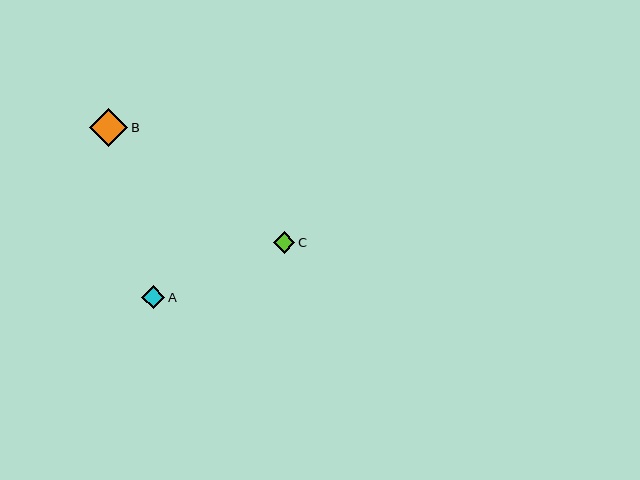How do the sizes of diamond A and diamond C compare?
Diamond A and diamond C are approximately the same size.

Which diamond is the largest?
Diamond B is the largest with a size of approximately 38 pixels.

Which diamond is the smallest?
Diamond C is the smallest with a size of approximately 21 pixels.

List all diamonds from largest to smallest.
From largest to smallest: B, A, C.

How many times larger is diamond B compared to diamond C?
Diamond B is approximately 1.8 times the size of diamond C.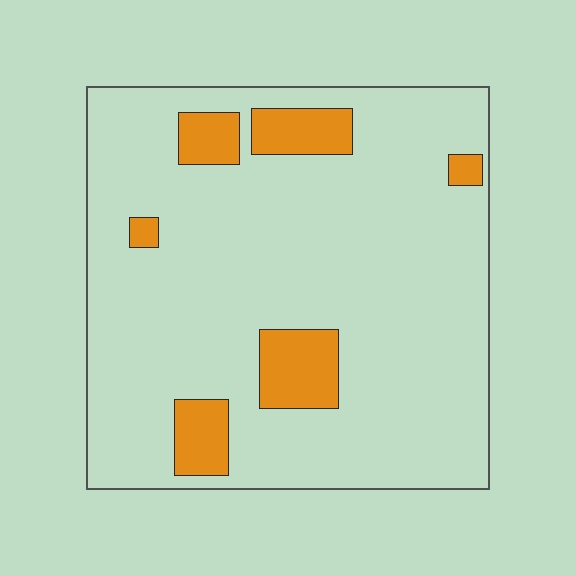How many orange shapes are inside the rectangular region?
6.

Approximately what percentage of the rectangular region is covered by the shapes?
Approximately 15%.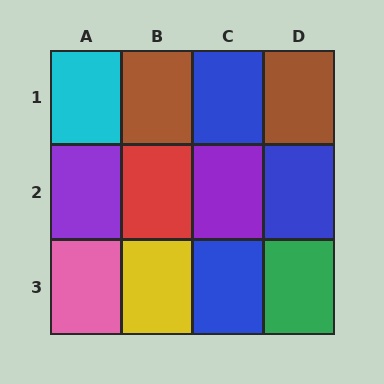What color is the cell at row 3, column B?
Yellow.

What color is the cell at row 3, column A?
Pink.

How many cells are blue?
3 cells are blue.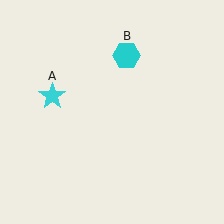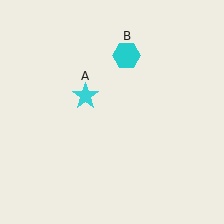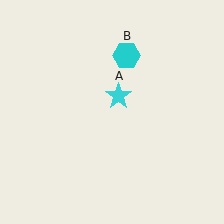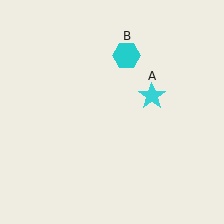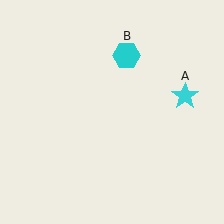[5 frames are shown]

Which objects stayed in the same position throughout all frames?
Cyan hexagon (object B) remained stationary.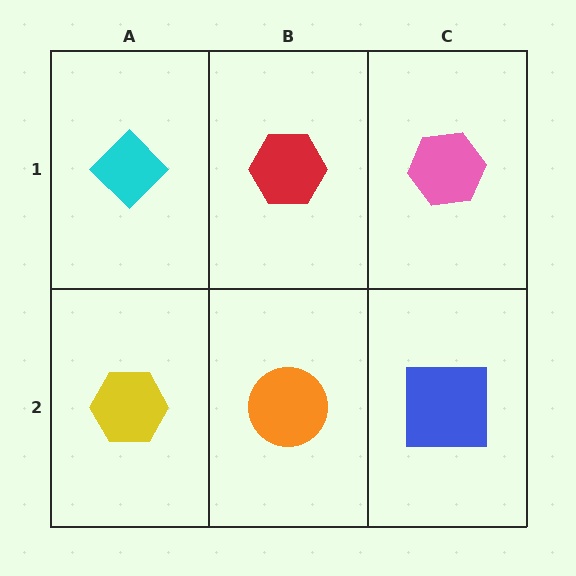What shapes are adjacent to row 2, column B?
A red hexagon (row 1, column B), a yellow hexagon (row 2, column A), a blue square (row 2, column C).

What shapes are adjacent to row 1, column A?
A yellow hexagon (row 2, column A), a red hexagon (row 1, column B).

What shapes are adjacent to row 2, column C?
A pink hexagon (row 1, column C), an orange circle (row 2, column B).